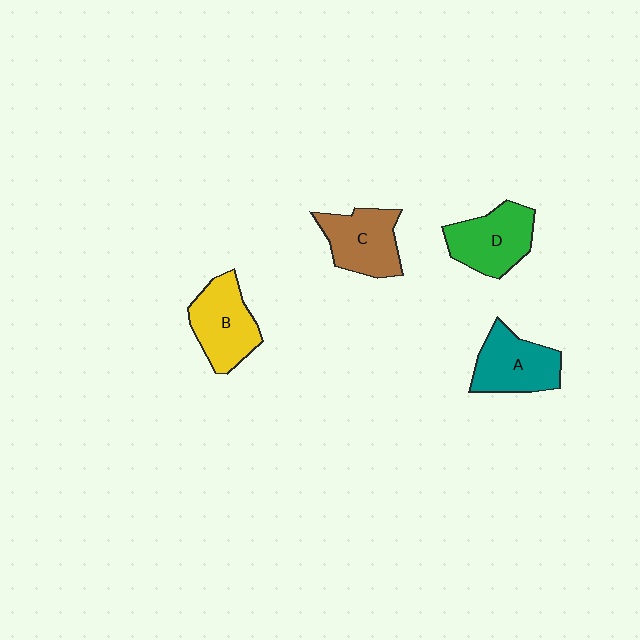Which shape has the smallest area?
Shape C (brown).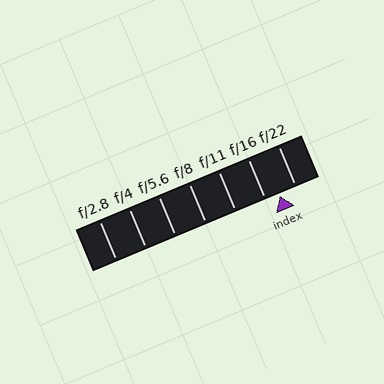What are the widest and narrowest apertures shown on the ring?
The widest aperture shown is f/2.8 and the narrowest is f/22.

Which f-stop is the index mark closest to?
The index mark is closest to f/16.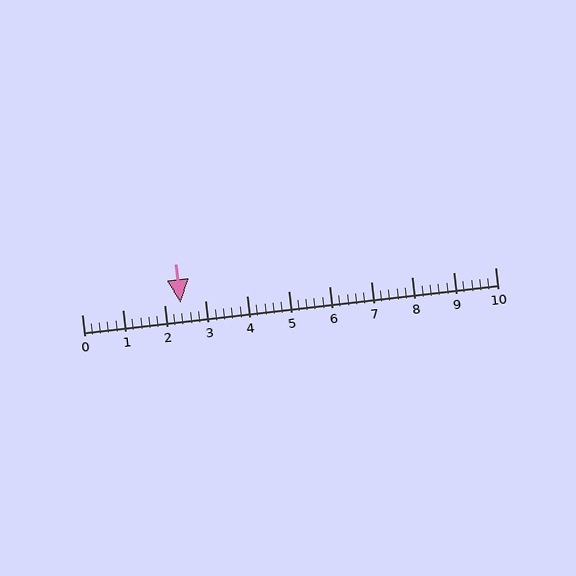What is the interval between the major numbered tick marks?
The major tick marks are spaced 1 units apart.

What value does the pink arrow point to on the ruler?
The pink arrow points to approximately 2.4.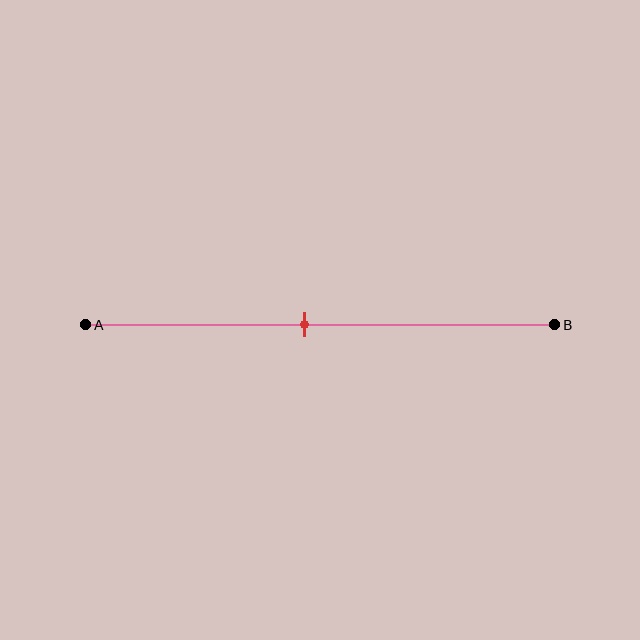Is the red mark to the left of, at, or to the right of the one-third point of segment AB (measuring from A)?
The red mark is to the right of the one-third point of segment AB.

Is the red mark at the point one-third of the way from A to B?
No, the mark is at about 45% from A, not at the 33% one-third point.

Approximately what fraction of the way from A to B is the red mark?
The red mark is approximately 45% of the way from A to B.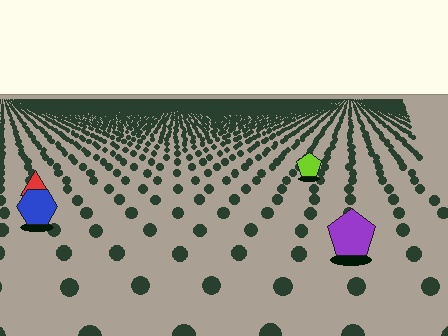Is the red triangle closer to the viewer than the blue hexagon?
No. The blue hexagon is closer — you can tell from the texture gradient: the ground texture is coarser near it.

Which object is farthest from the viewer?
The lime pentagon is farthest from the viewer. It appears smaller and the ground texture around it is denser.